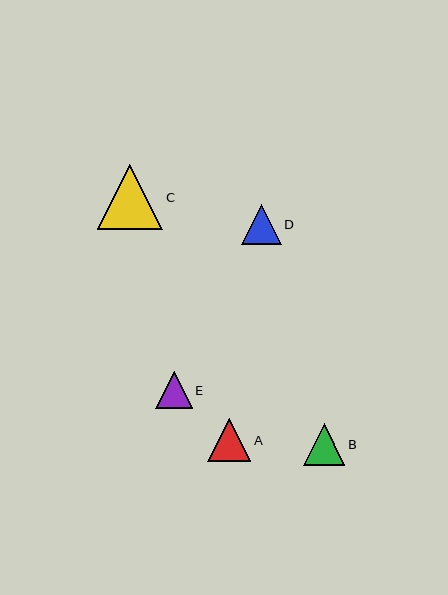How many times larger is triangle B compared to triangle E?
Triangle B is approximately 1.1 times the size of triangle E.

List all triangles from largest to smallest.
From largest to smallest: C, A, B, D, E.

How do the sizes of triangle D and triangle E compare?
Triangle D and triangle E are approximately the same size.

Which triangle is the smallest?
Triangle E is the smallest with a size of approximately 36 pixels.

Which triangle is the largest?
Triangle C is the largest with a size of approximately 65 pixels.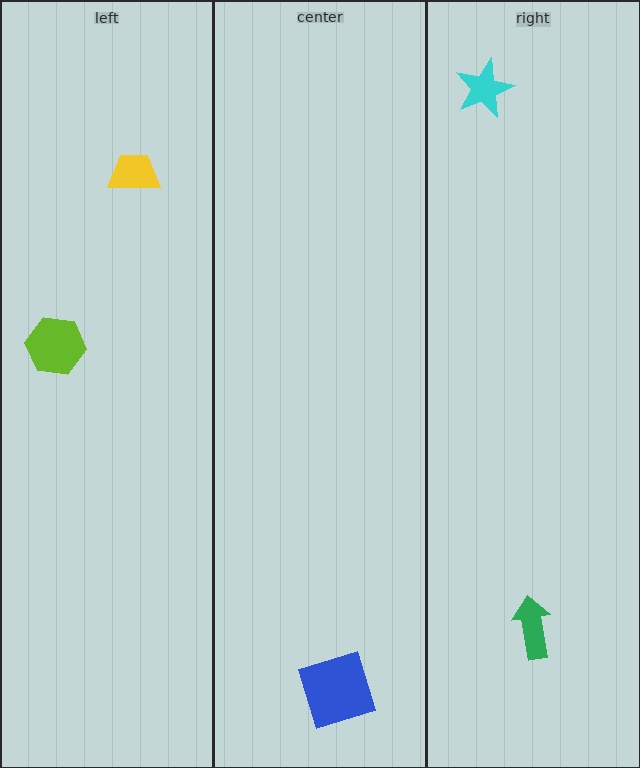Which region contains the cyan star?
The right region.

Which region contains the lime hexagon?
The left region.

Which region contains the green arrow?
The right region.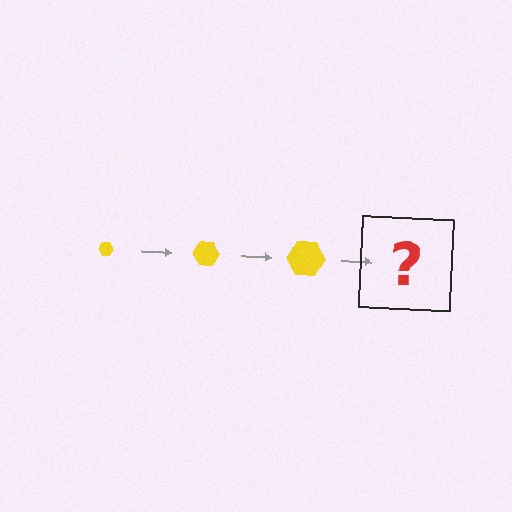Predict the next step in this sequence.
The next step is a yellow hexagon, larger than the previous one.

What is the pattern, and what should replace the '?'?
The pattern is that the hexagon gets progressively larger each step. The '?' should be a yellow hexagon, larger than the previous one.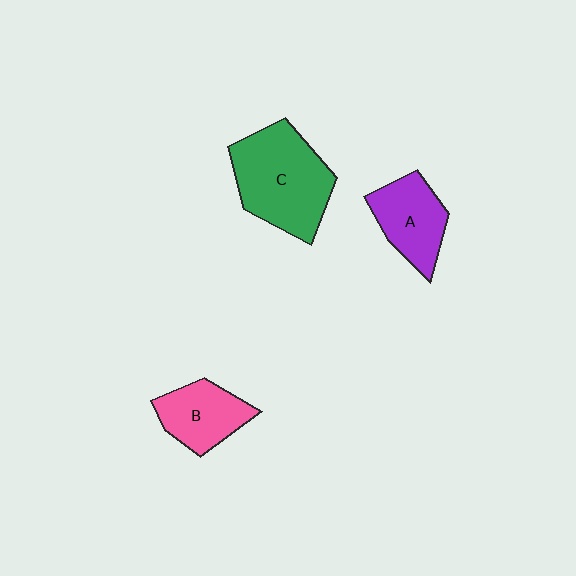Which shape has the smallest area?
Shape B (pink).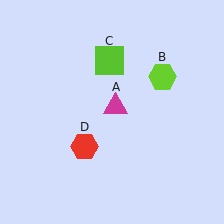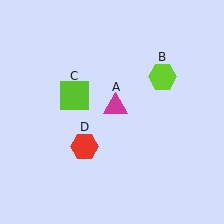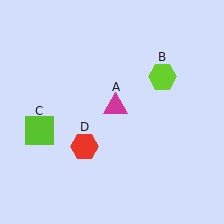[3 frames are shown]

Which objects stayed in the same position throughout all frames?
Magenta triangle (object A) and lime hexagon (object B) and red hexagon (object D) remained stationary.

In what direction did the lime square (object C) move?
The lime square (object C) moved down and to the left.